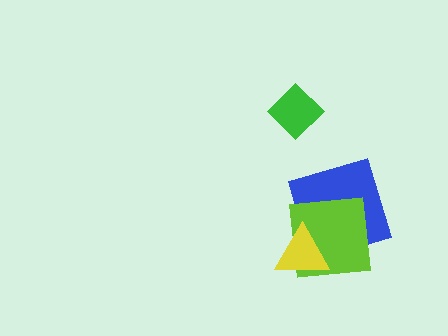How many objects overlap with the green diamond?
0 objects overlap with the green diamond.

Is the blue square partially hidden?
Yes, it is partially covered by another shape.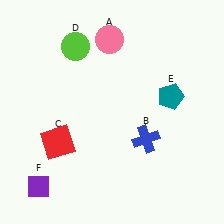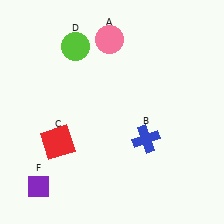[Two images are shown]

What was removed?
The teal pentagon (E) was removed in Image 2.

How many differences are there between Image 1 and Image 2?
There is 1 difference between the two images.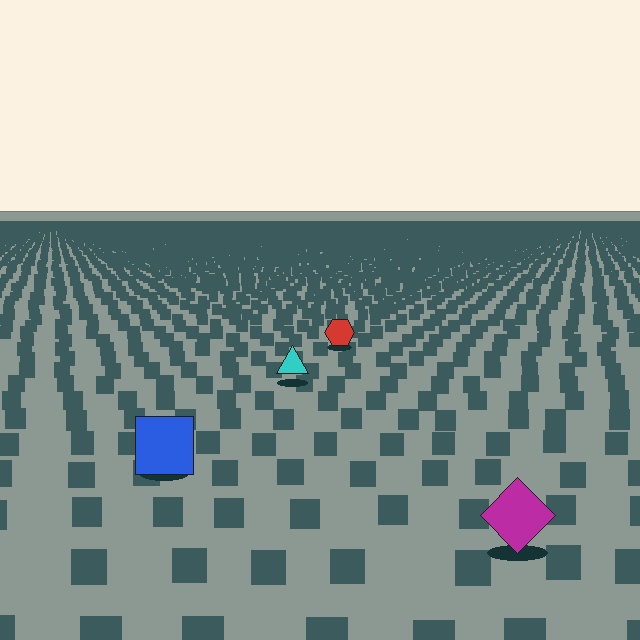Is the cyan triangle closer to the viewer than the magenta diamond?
No. The magenta diamond is closer — you can tell from the texture gradient: the ground texture is coarser near it.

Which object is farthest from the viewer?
The red hexagon is farthest from the viewer. It appears smaller and the ground texture around it is denser.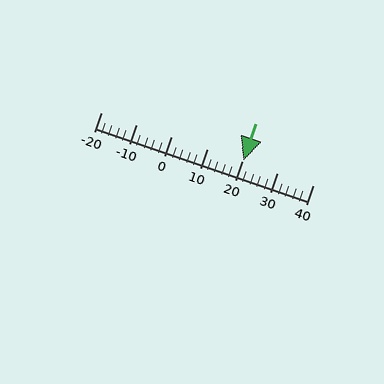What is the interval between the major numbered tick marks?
The major tick marks are spaced 10 units apart.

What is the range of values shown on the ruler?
The ruler shows values from -20 to 40.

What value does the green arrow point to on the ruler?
The green arrow points to approximately 20.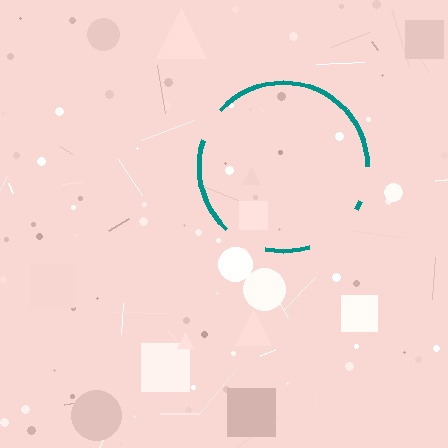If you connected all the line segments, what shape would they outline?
They would outline a circle.